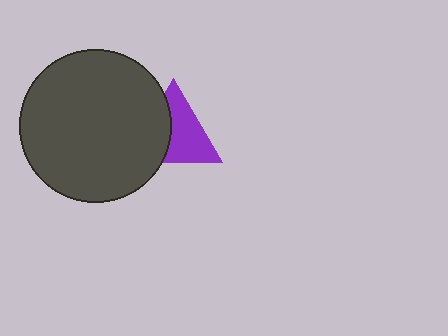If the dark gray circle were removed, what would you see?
You would see the complete purple triangle.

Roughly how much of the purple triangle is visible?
About half of it is visible (roughly 59%).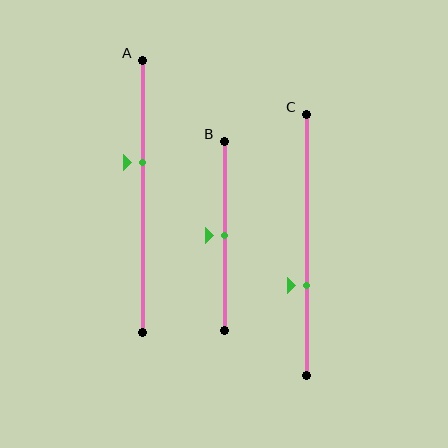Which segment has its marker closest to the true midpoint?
Segment B has its marker closest to the true midpoint.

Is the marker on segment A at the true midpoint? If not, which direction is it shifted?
No, the marker on segment A is shifted upward by about 12% of the segment length.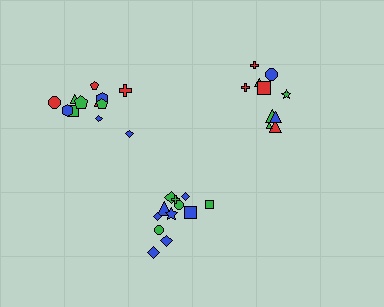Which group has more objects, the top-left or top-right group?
The top-left group.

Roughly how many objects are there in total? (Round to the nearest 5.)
Roughly 35 objects in total.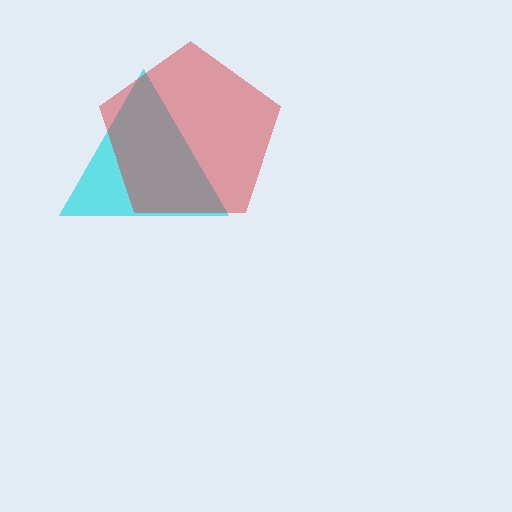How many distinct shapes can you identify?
There are 2 distinct shapes: a cyan triangle, a red pentagon.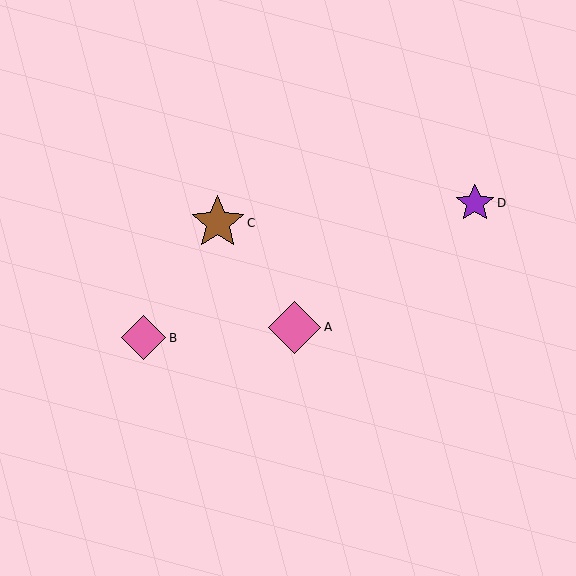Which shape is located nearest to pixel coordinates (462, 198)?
The purple star (labeled D) at (475, 203) is nearest to that location.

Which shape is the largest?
The brown star (labeled C) is the largest.